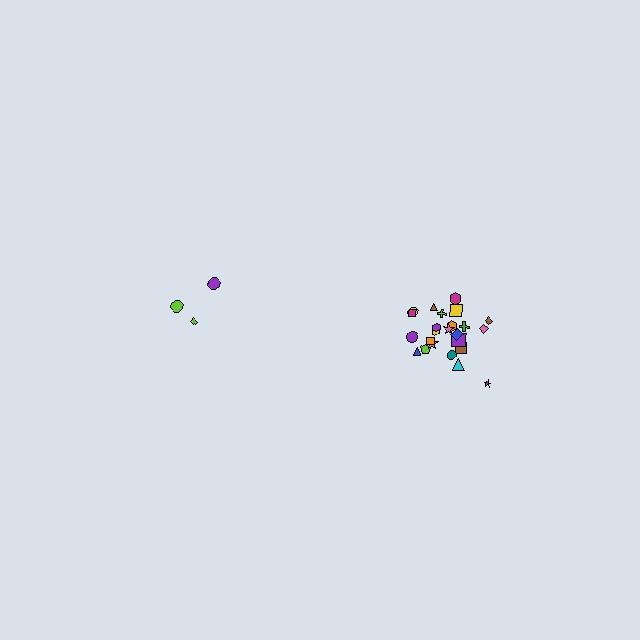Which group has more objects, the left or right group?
The right group.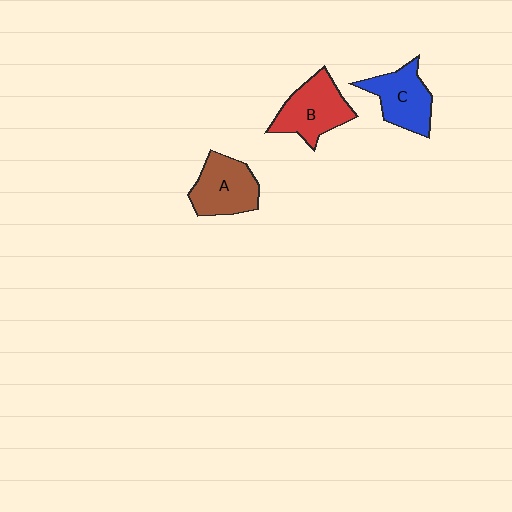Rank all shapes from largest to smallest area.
From largest to smallest: B (red), A (brown), C (blue).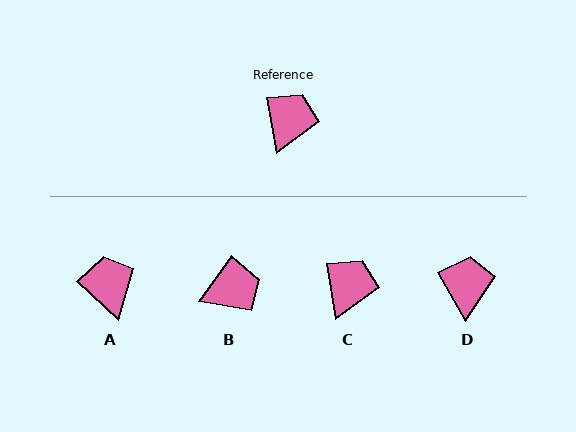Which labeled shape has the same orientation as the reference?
C.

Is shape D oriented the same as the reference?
No, it is off by about 20 degrees.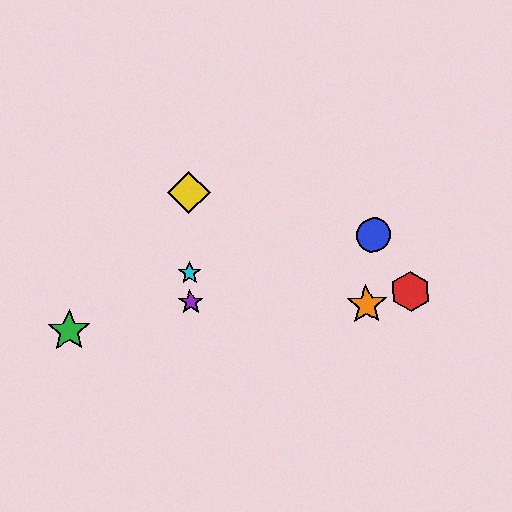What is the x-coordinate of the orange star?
The orange star is at x≈366.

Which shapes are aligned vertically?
The yellow diamond, the purple star, the cyan star are aligned vertically.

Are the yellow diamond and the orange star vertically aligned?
No, the yellow diamond is at x≈189 and the orange star is at x≈366.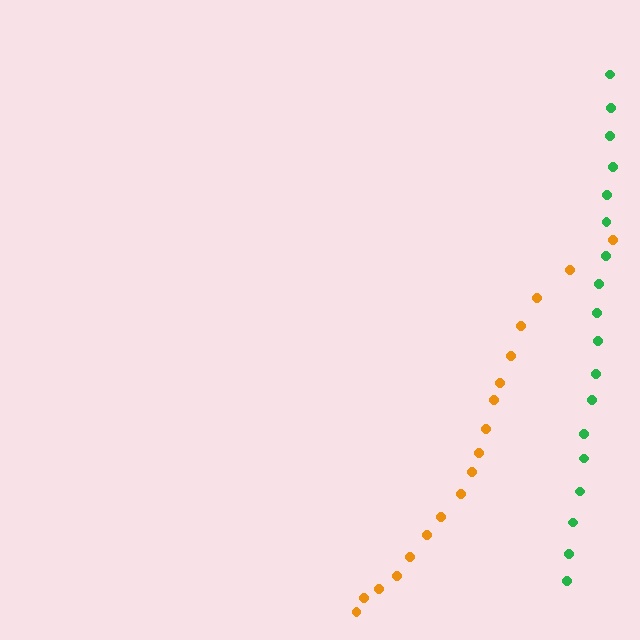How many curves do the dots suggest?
There are 2 distinct paths.